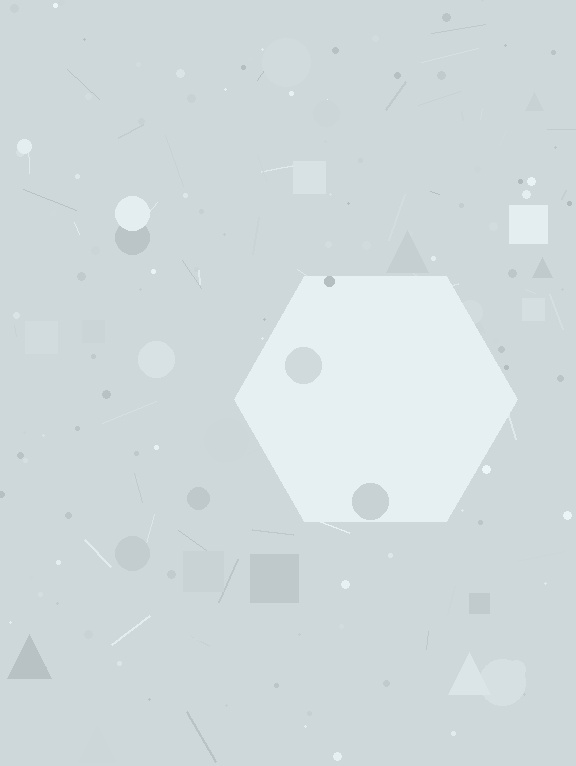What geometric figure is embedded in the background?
A hexagon is embedded in the background.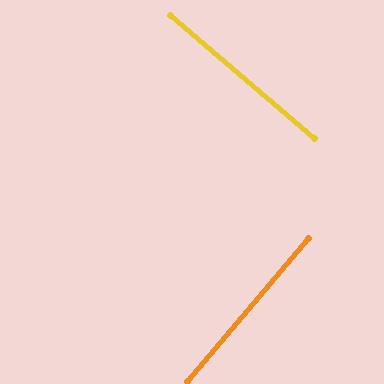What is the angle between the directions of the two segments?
Approximately 90 degrees.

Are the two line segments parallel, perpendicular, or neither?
Perpendicular — they meet at approximately 90°.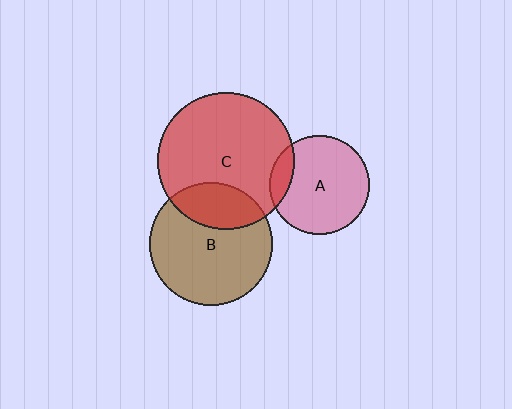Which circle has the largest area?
Circle C (red).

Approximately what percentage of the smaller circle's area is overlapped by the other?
Approximately 25%.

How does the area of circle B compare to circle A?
Approximately 1.5 times.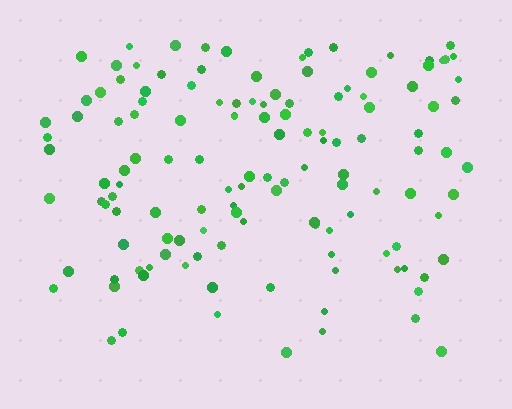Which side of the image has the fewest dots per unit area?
The bottom.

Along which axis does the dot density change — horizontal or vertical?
Vertical.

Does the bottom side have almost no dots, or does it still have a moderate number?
Still a moderate number, just noticeably fewer than the top.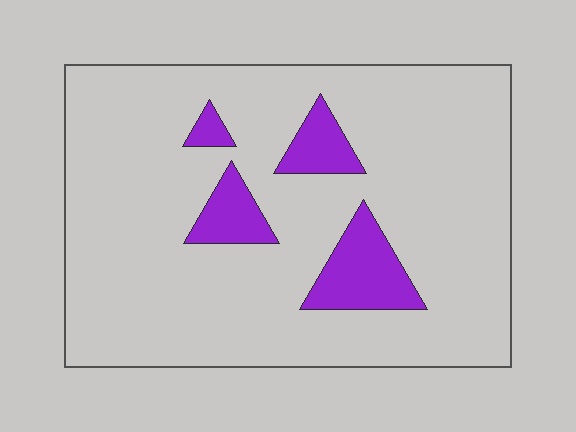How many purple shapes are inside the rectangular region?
4.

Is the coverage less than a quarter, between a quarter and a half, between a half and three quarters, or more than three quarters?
Less than a quarter.